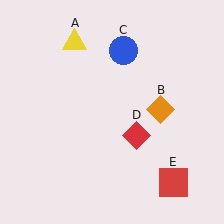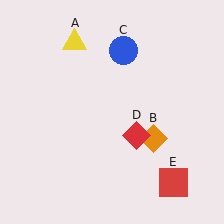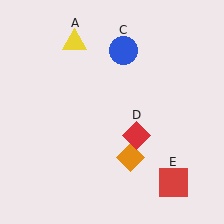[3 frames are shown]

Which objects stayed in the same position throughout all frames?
Yellow triangle (object A) and blue circle (object C) and red diamond (object D) and red square (object E) remained stationary.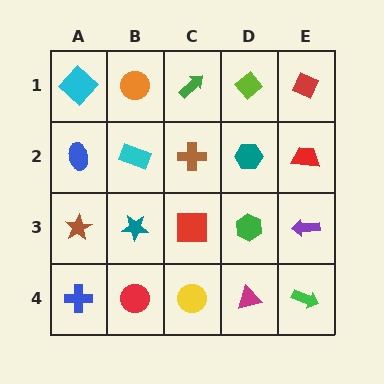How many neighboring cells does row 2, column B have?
4.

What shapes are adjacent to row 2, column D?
A lime diamond (row 1, column D), a green hexagon (row 3, column D), a brown cross (row 2, column C), a red trapezoid (row 2, column E).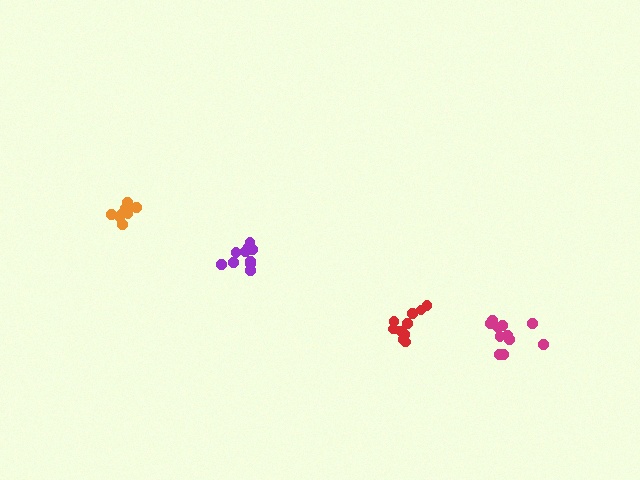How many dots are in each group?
Group 1: 11 dots, Group 2: 10 dots, Group 3: 8 dots, Group 4: 10 dots (39 total).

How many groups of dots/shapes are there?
There are 4 groups.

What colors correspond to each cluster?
The clusters are colored: magenta, purple, orange, red.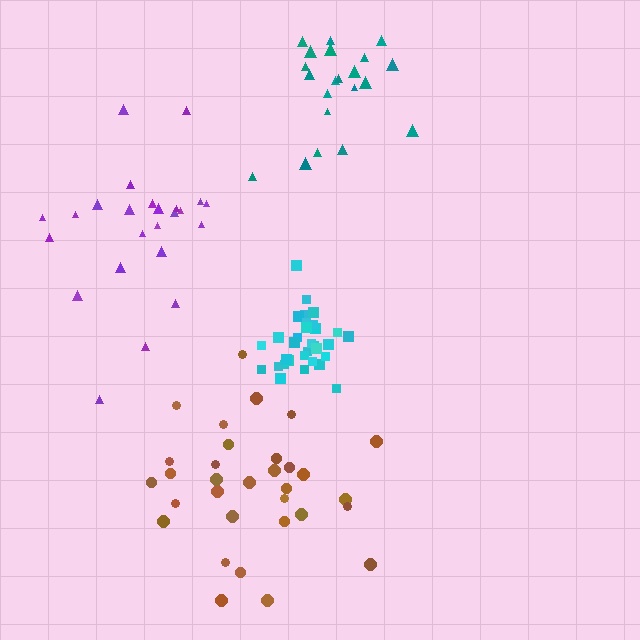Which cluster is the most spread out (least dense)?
Purple.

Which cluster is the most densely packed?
Cyan.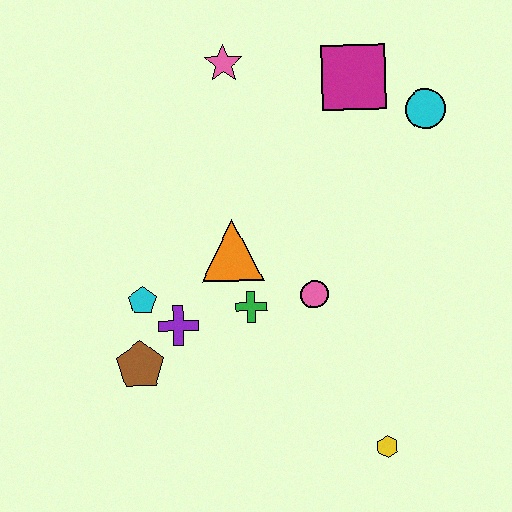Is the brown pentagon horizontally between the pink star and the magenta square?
No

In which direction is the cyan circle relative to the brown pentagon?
The cyan circle is to the right of the brown pentagon.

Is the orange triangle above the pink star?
No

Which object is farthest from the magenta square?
The yellow hexagon is farthest from the magenta square.